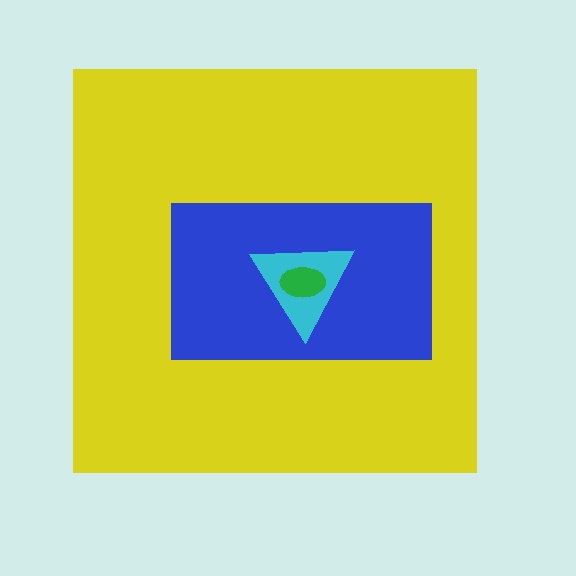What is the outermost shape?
The yellow square.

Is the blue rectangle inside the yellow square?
Yes.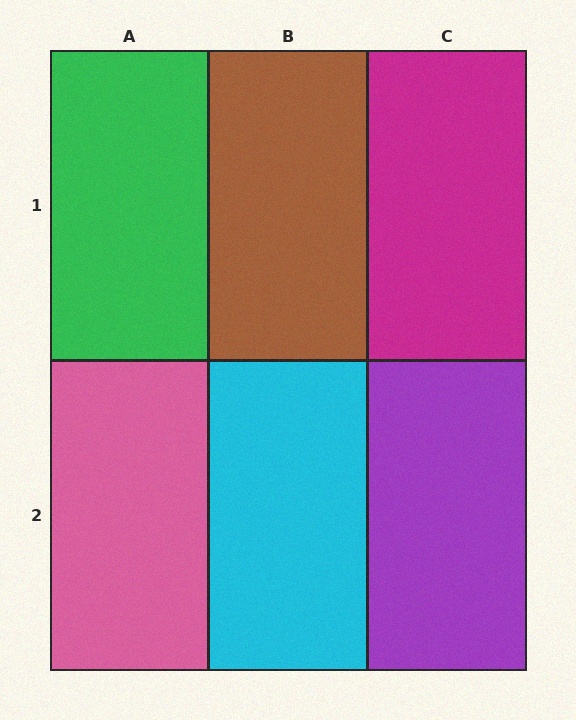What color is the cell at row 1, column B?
Brown.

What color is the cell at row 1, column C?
Magenta.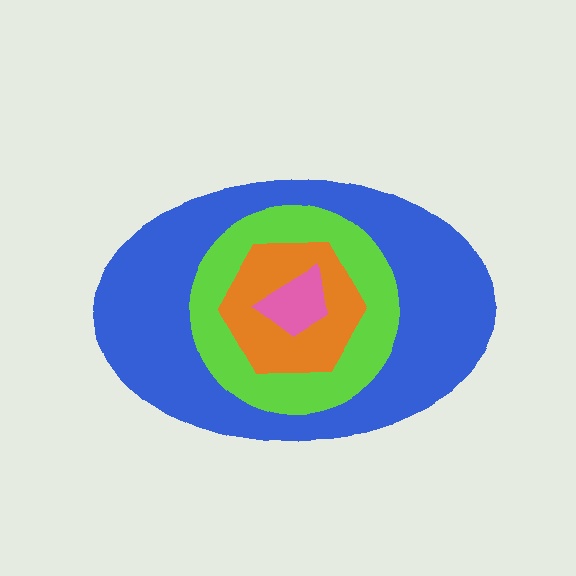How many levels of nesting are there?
4.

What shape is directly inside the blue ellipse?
The lime circle.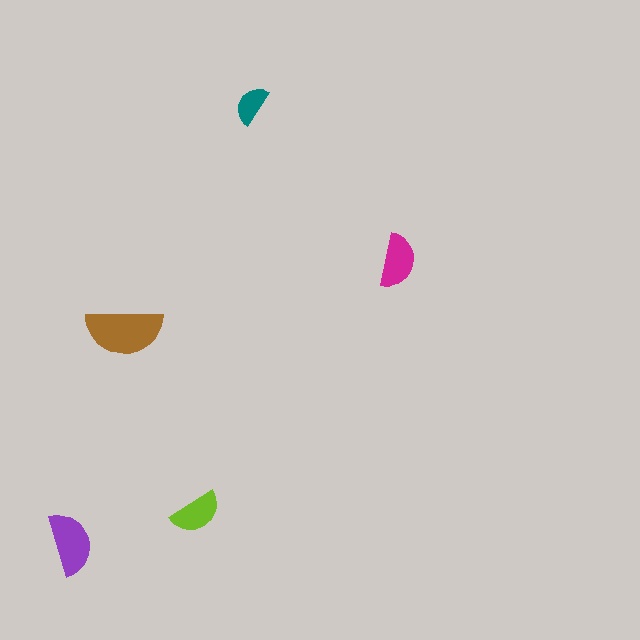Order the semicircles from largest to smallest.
the brown one, the purple one, the magenta one, the lime one, the teal one.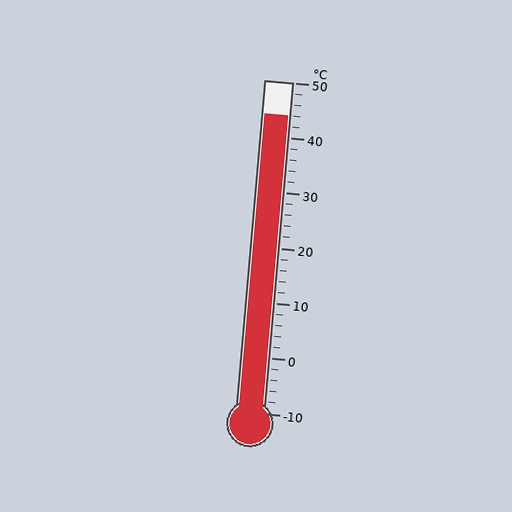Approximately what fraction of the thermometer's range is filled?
The thermometer is filled to approximately 90% of its range.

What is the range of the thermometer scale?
The thermometer scale ranges from -10°C to 50°C.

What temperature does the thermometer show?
The thermometer shows approximately 44°C.